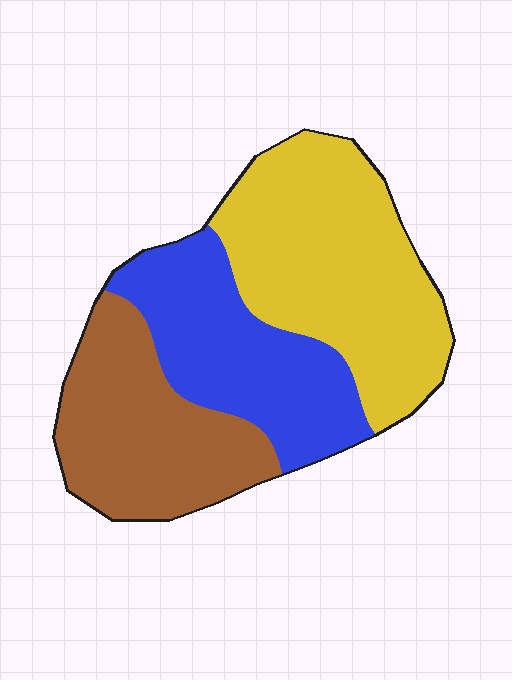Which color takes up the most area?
Yellow, at roughly 40%.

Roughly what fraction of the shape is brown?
Brown covers 29% of the shape.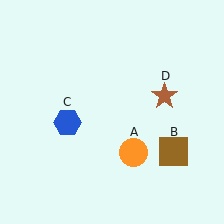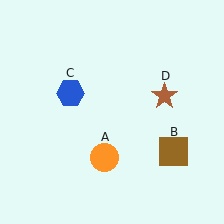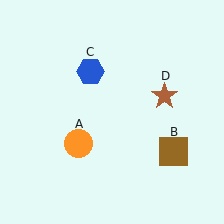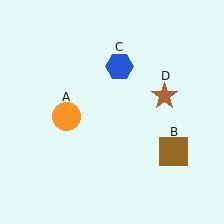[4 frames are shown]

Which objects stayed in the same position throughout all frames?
Brown square (object B) and brown star (object D) remained stationary.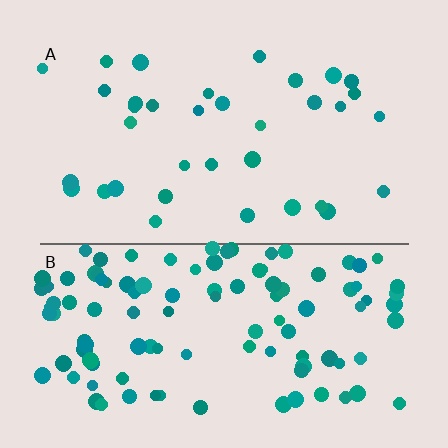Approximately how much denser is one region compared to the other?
Approximately 3.3× — region B over region A.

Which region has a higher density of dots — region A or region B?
B (the bottom).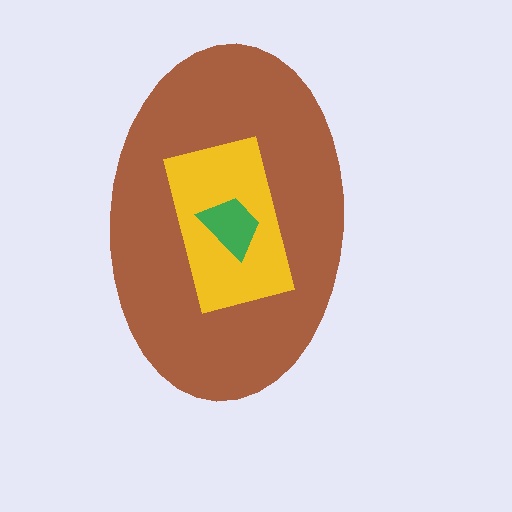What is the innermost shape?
The green trapezoid.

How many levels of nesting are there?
3.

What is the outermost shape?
The brown ellipse.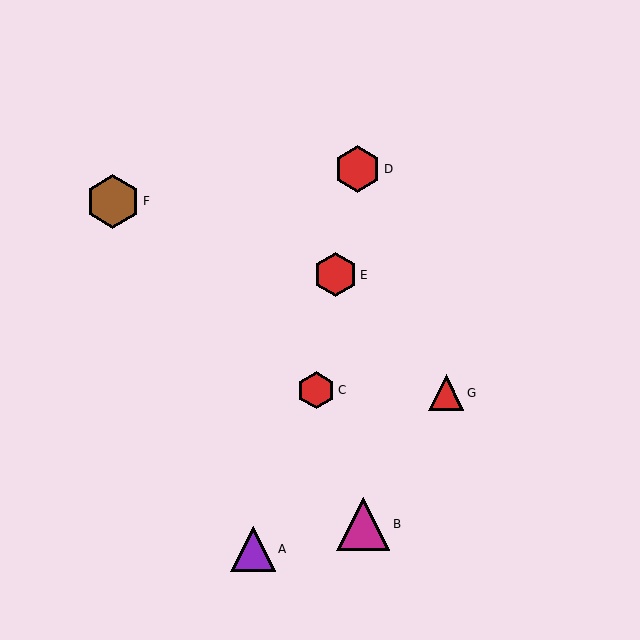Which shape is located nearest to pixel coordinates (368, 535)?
The magenta triangle (labeled B) at (363, 524) is nearest to that location.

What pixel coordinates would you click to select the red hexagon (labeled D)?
Click at (357, 169) to select the red hexagon D.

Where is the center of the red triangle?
The center of the red triangle is at (446, 393).